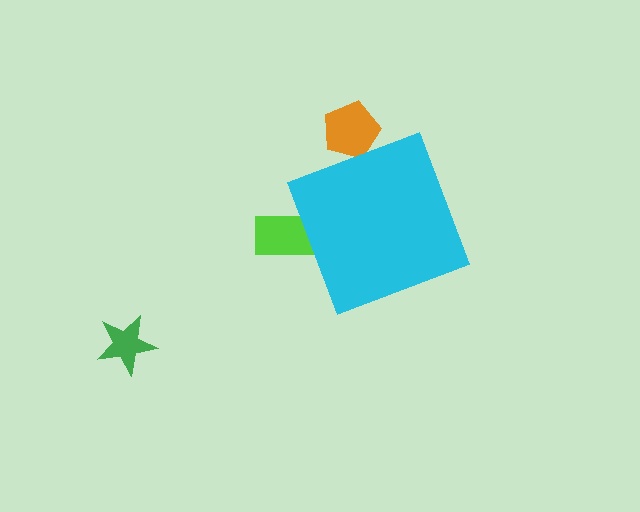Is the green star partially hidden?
No, the green star is fully visible.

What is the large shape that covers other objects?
A cyan diamond.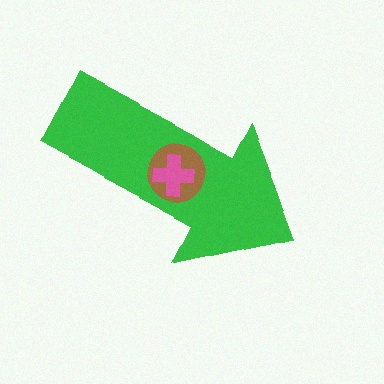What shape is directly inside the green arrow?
The brown circle.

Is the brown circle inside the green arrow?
Yes.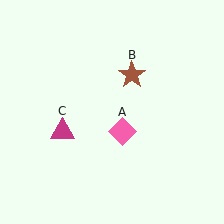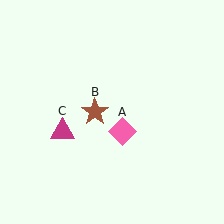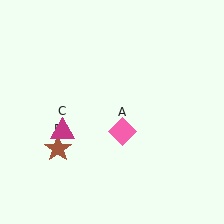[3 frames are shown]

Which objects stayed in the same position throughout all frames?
Pink diamond (object A) and magenta triangle (object C) remained stationary.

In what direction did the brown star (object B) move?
The brown star (object B) moved down and to the left.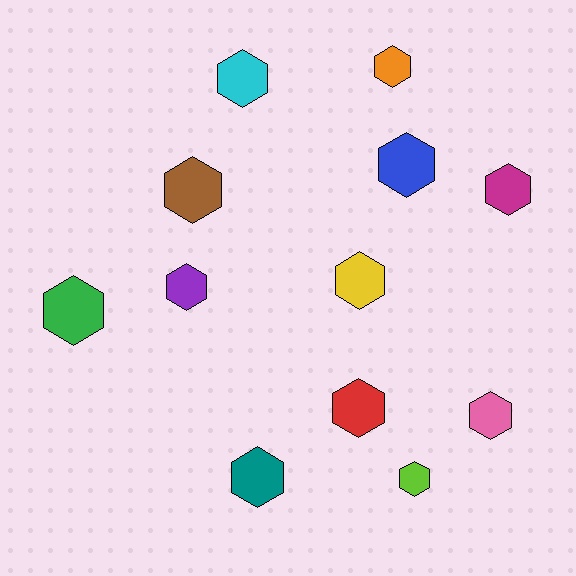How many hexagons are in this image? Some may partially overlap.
There are 12 hexagons.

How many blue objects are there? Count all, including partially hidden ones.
There is 1 blue object.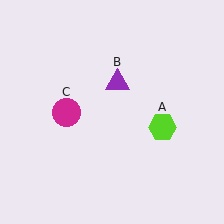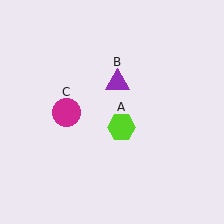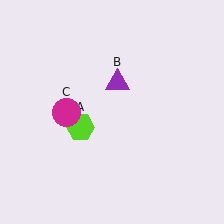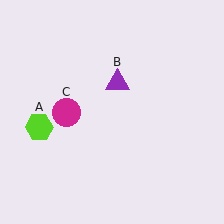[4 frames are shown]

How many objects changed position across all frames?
1 object changed position: lime hexagon (object A).